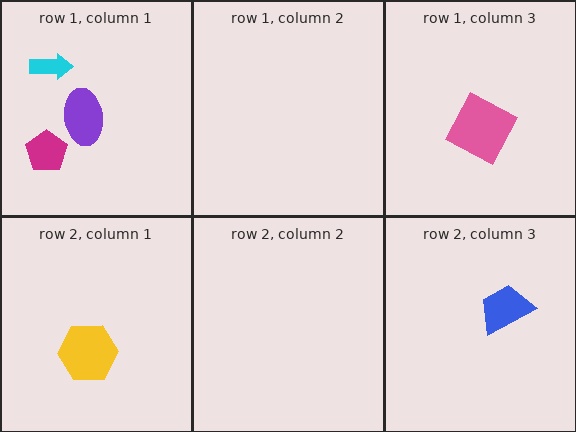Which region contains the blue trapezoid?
The row 2, column 3 region.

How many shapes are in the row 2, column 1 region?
1.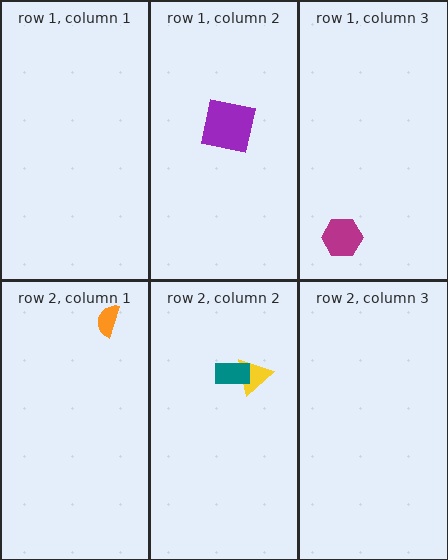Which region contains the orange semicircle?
The row 2, column 1 region.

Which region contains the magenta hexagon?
The row 1, column 3 region.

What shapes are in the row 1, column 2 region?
The purple square.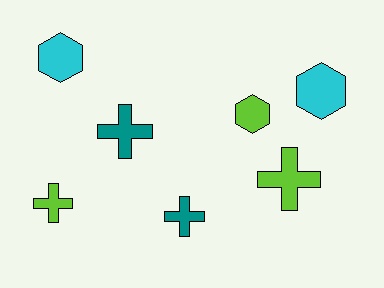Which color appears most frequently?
Lime, with 3 objects.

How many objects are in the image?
There are 7 objects.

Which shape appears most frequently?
Cross, with 4 objects.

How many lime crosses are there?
There are 2 lime crosses.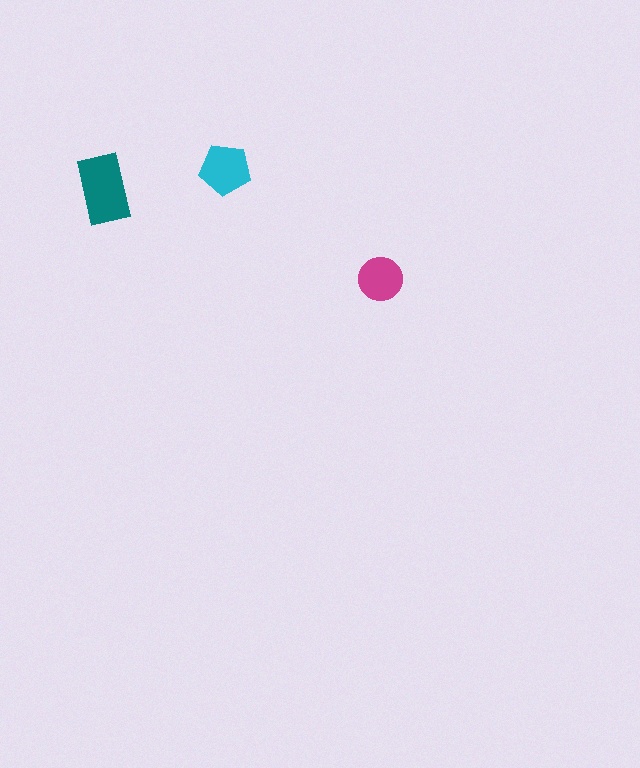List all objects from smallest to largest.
The magenta circle, the cyan pentagon, the teal rectangle.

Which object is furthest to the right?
The magenta circle is rightmost.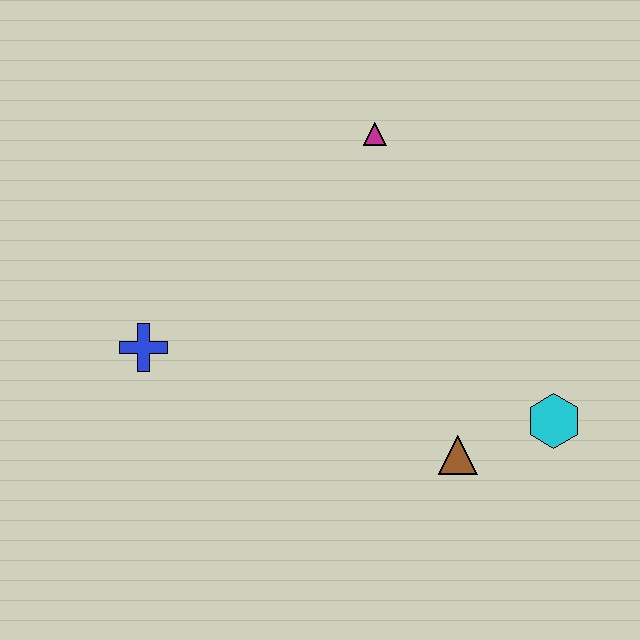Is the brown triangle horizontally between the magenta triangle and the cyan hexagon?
Yes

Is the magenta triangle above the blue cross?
Yes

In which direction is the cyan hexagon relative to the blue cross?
The cyan hexagon is to the right of the blue cross.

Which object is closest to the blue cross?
The magenta triangle is closest to the blue cross.